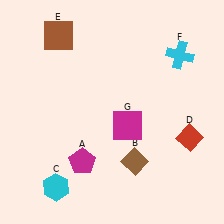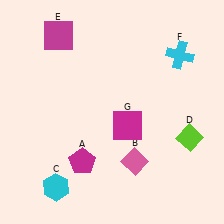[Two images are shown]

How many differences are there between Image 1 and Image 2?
There are 3 differences between the two images.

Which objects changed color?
B changed from brown to pink. D changed from red to lime. E changed from brown to magenta.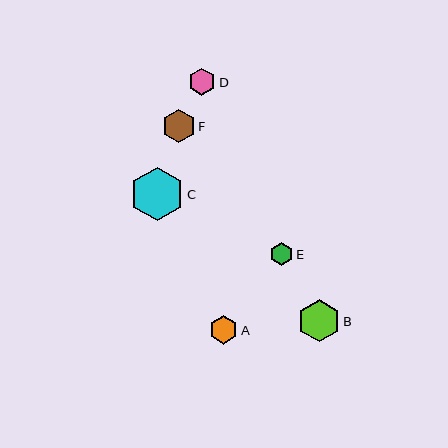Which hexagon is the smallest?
Hexagon E is the smallest with a size of approximately 23 pixels.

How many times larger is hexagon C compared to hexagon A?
Hexagon C is approximately 1.9 times the size of hexagon A.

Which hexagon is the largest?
Hexagon C is the largest with a size of approximately 53 pixels.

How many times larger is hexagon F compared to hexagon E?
Hexagon F is approximately 1.5 times the size of hexagon E.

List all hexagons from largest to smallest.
From largest to smallest: C, B, F, A, D, E.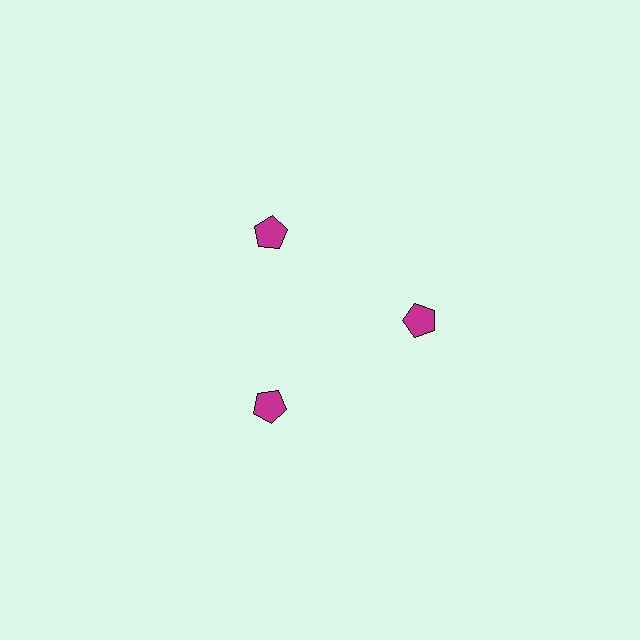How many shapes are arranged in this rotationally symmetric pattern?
There are 3 shapes, arranged in 3 groups of 1.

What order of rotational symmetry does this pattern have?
This pattern has 3-fold rotational symmetry.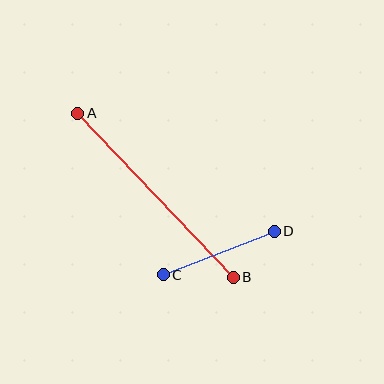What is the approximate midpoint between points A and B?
The midpoint is at approximately (155, 195) pixels.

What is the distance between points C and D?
The distance is approximately 119 pixels.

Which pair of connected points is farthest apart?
Points A and B are farthest apart.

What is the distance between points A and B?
The distance is approximately 226 pixels.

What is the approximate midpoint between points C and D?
The midpoint is at approximately (219, 253) pixels.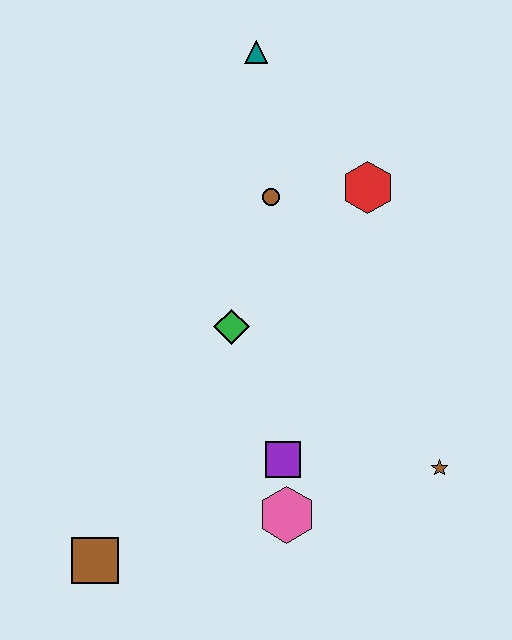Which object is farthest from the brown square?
The teal triangle is farthest from the brown square.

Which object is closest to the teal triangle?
The brown circle is closest to the teal triangle.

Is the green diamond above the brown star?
Yes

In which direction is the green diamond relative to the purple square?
The green diamond is above the purple square.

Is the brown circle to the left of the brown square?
No